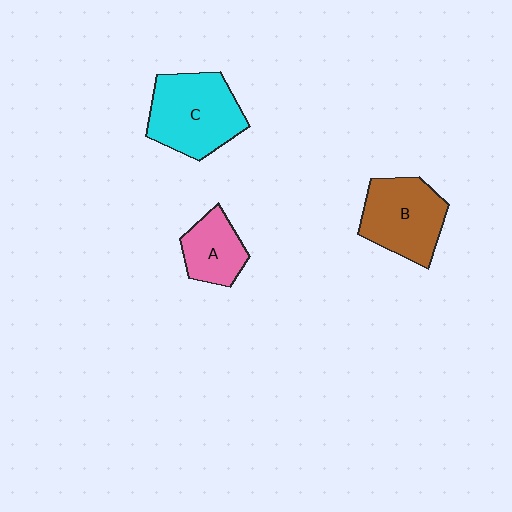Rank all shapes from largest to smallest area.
From largest to smallest: C (cyan), B (brown), A (pink).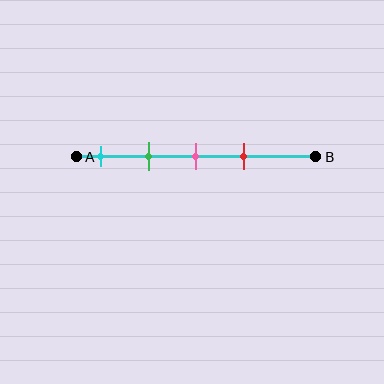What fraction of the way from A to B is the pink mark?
The pink mark is approximately 50% (0.5) of the way from A to B.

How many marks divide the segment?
There are 4 marks dividing the segment.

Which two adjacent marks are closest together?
The pink and red marks are the closest adjacent pair.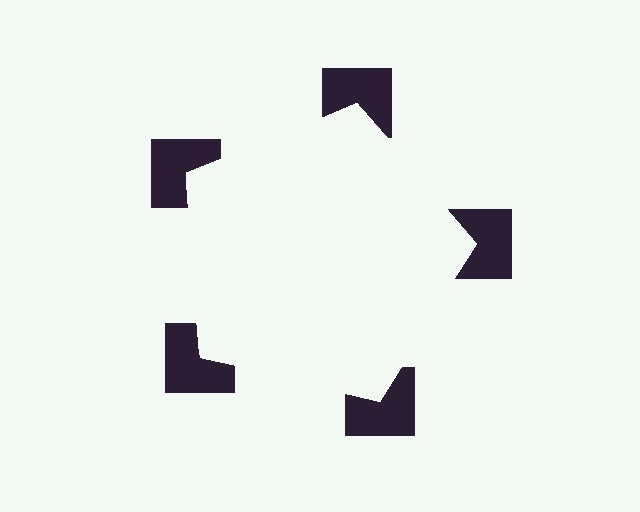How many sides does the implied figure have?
5 sides.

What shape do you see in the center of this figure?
An illusory pentagon — its edges are inferred from the aligned wedge cuts in the notched squares, not physically drawn.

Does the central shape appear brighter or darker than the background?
It typically appears slightly brighter than the background, even though no actual brightness change is drawn.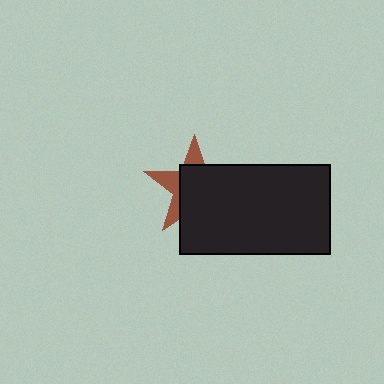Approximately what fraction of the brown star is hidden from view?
Roughly 66% of the brown star is hidden behind the black rectangle.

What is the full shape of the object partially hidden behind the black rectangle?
The partially hidden object is a brown star.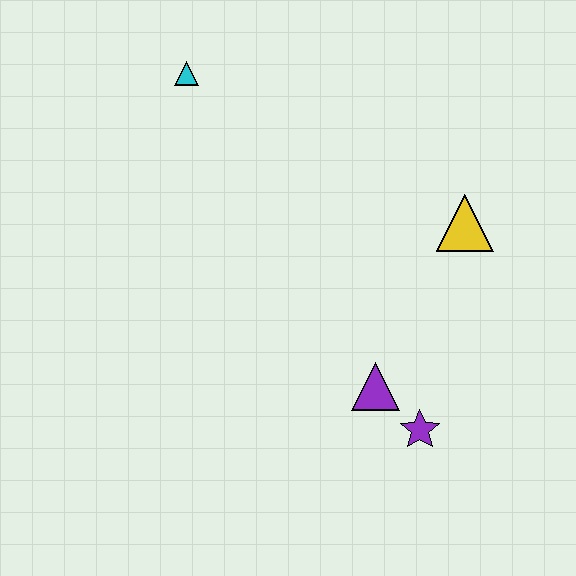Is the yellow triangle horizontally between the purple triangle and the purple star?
No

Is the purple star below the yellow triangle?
Yes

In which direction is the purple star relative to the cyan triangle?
The purple star is below the cyan triangle.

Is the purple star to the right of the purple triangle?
Yes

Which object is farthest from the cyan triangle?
The purple star is farthest from the cyan triangle.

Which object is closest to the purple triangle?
The purple star is closest to the purple triangle.